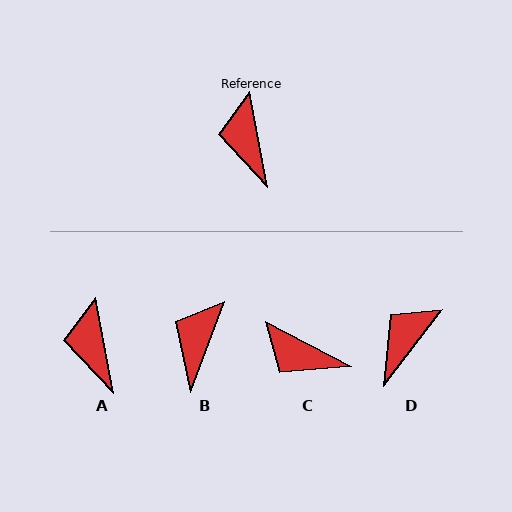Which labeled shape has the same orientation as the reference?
A.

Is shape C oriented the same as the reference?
No, it is off by about 51 degrees.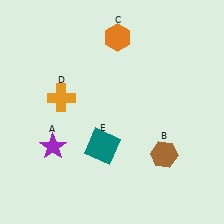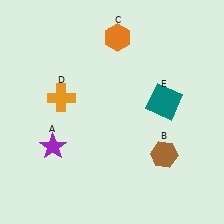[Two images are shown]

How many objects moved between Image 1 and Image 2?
1 object moved between the two images.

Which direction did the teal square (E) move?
The teal square (E) moved right.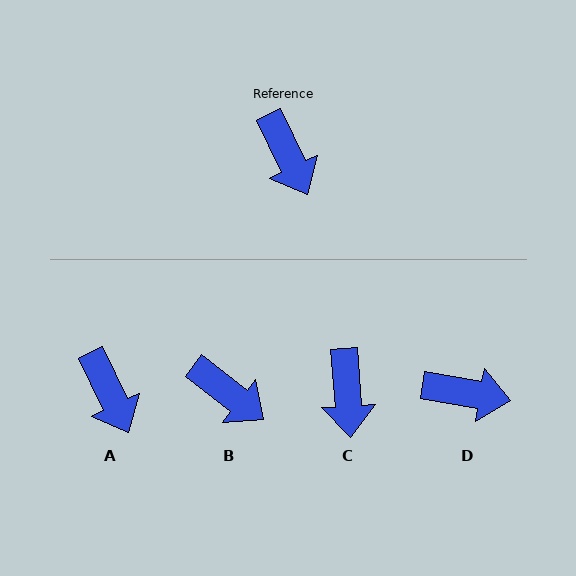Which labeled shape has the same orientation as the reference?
A.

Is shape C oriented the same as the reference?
No, it is off by about 21 degrees.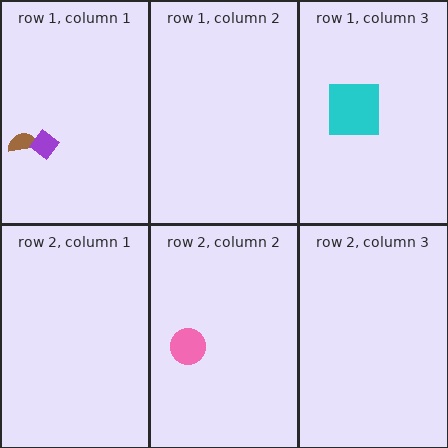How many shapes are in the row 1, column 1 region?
2.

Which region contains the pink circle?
The row 2, column 2 region.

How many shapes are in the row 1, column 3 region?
1.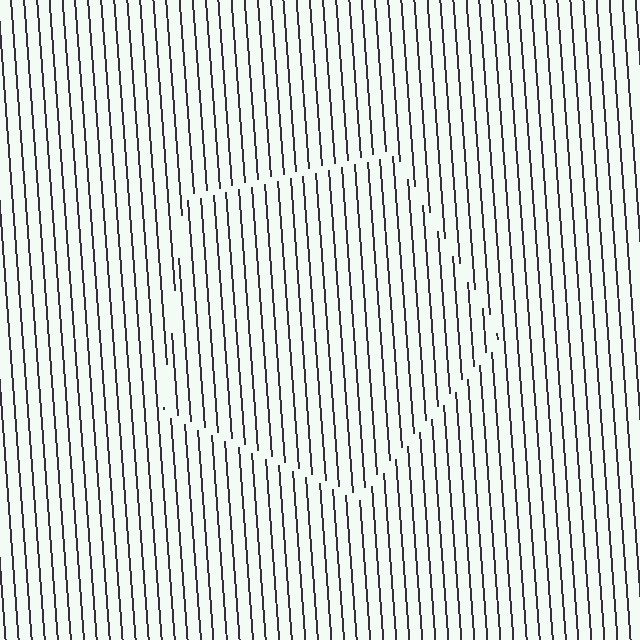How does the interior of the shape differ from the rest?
The interior of the shape contains the same grating, shifted by half a period — the contour is defined by the phase discontinuity where line-ends from the inner and outer gratings abut.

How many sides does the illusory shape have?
5 sides — the line-ends trace a pentagon.